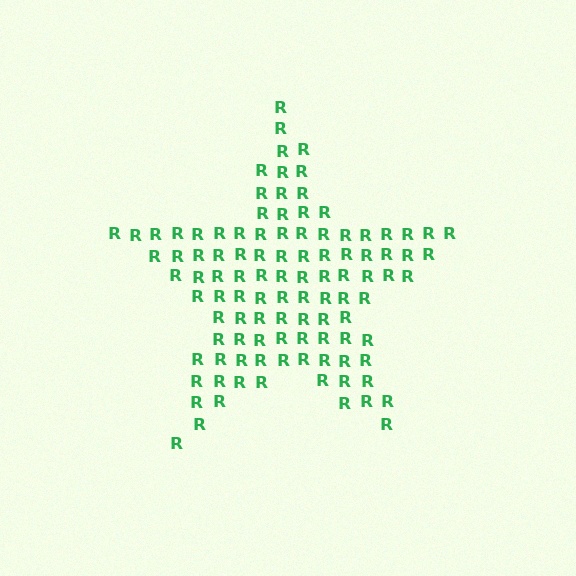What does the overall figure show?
The overall figure shows a star.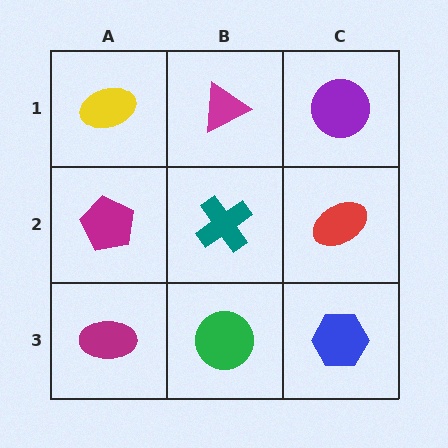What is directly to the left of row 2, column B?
A magenta pentagon.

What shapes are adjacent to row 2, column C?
A purple circle (row 1, column C), a blue hexagon (row 3, column C), a teal cross (row 2, column B).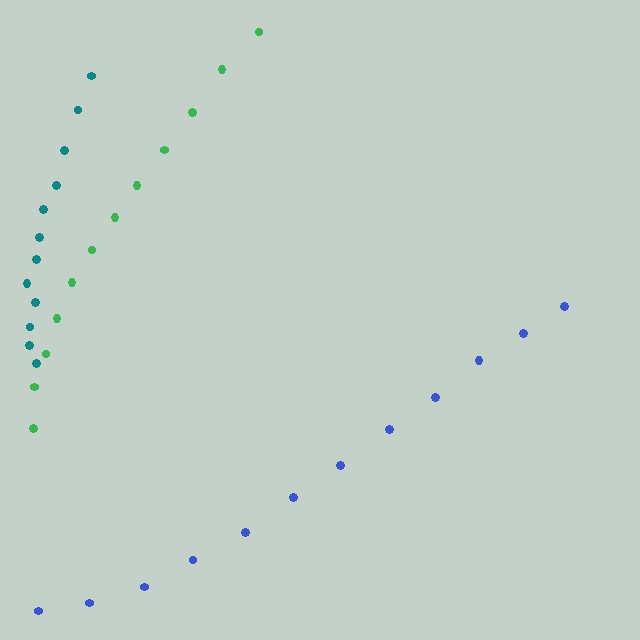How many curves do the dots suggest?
There are 3 distinct paths.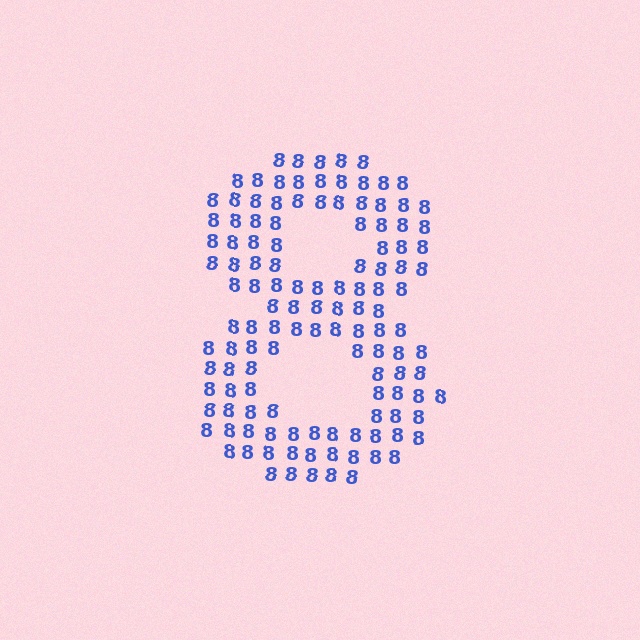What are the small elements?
The small elements are digit 8's.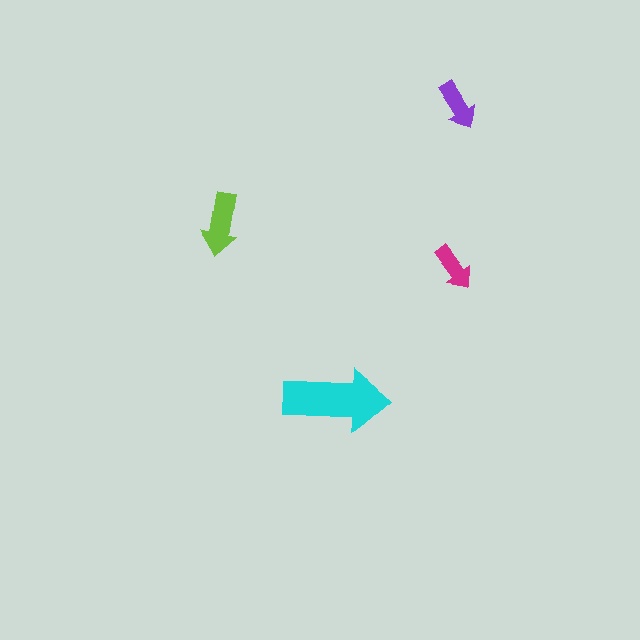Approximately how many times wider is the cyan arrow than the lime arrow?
About 1.5 times wider.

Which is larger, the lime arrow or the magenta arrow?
The lime one.